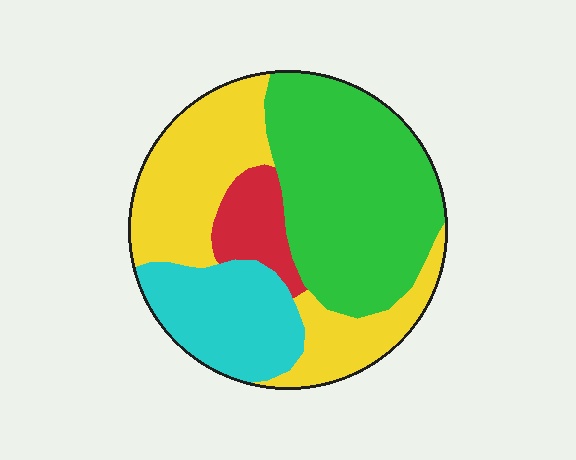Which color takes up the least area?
Red, at roughly 10%.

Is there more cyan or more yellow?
Yellow.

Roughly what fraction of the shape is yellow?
Yellow covers about 35% of the shape.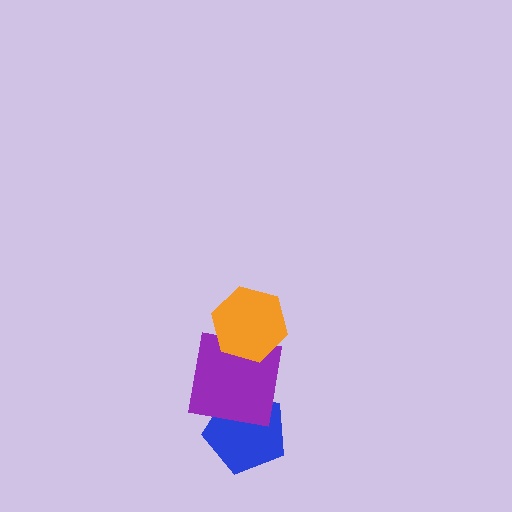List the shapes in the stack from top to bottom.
From top to bottom: the orange hexagon, the purple square, the blue pentagon.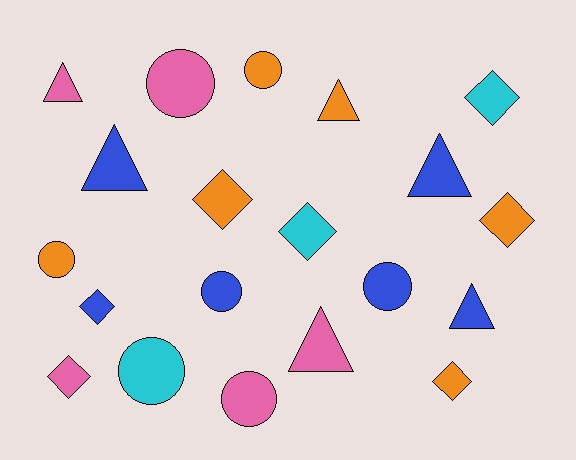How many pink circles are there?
There are 2 pink circles.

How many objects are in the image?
There are 20 objects.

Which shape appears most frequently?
Circle, with 7 objects.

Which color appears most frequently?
Blue, with 6 objects.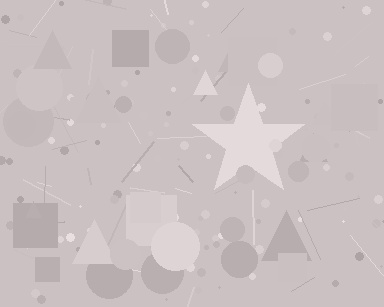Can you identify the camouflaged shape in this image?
The camouflaged shape is a star.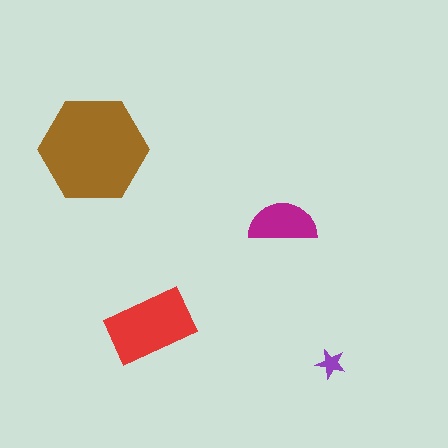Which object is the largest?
The brown hexagon.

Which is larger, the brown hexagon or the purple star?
The brown hexagon.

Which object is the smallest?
The purple star.